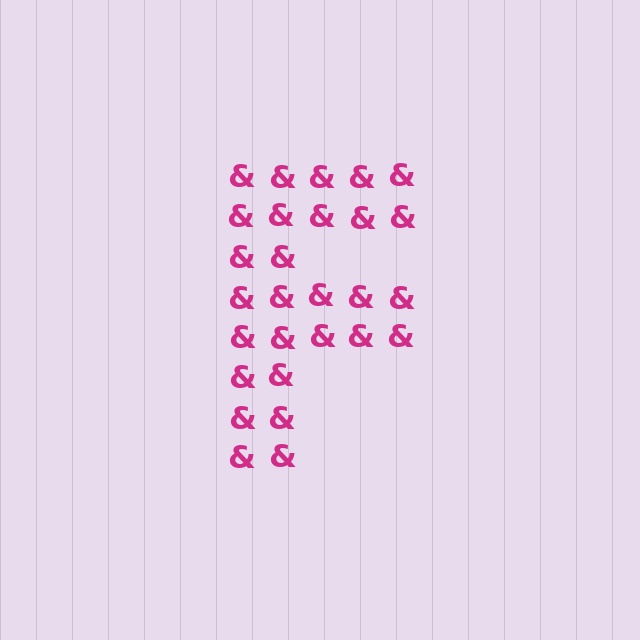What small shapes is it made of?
It is made of small ampersands.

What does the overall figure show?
The overall figure shows the letter F.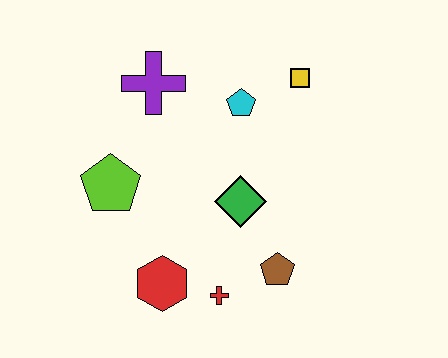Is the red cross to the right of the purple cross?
Yes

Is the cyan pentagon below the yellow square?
Yes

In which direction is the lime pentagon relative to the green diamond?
The lime pentagon is to the left of the green diamond.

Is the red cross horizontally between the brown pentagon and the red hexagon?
Yes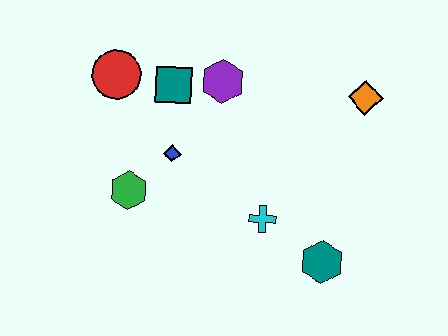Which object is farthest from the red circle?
The teal hexagon is farthest from the red circle.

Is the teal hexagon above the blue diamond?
No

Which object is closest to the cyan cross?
The teal hexagon is closest to the cyan cross.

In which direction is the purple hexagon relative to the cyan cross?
The purple hexagon is above the cyan cross.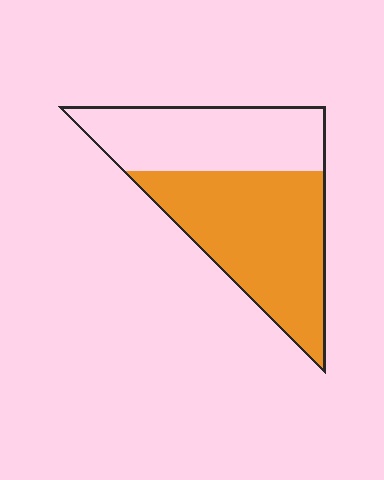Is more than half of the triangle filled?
Yes.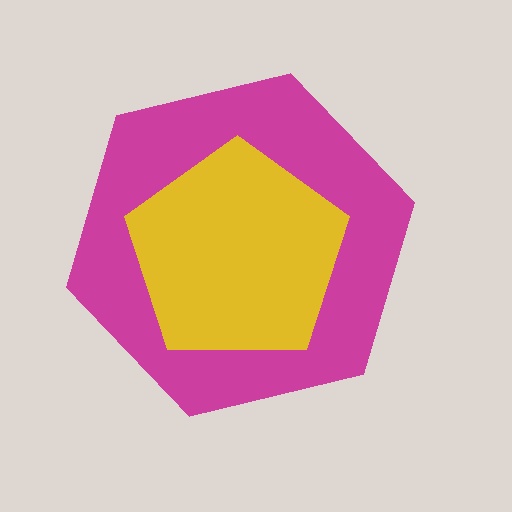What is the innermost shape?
The yellow pentagon.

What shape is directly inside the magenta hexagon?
The yellow pentagon.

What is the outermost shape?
The magenta hexagon.